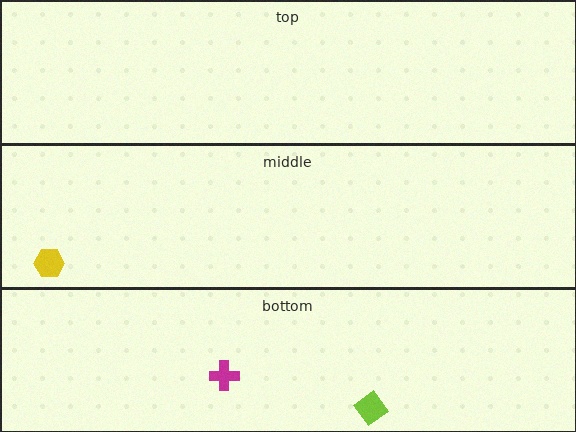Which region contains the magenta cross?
The bottom region.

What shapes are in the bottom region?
The magenta cross, the lime diamond.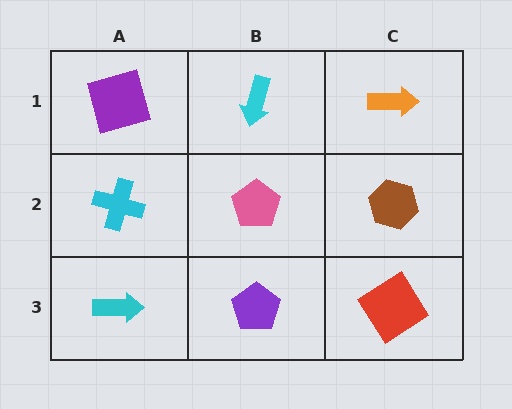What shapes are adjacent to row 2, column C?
An orange arrow (row 1, column C), a red diamond (row 3, column C), a pink pentagon (row 2, column B).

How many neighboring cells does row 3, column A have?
2.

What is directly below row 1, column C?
A brown hexagon.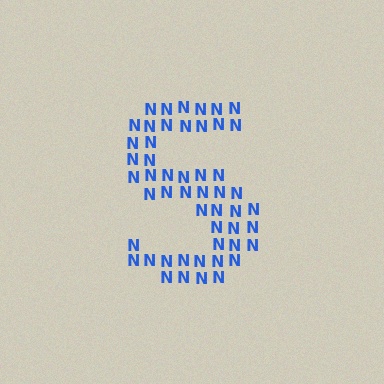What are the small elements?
The small elements are letter N's.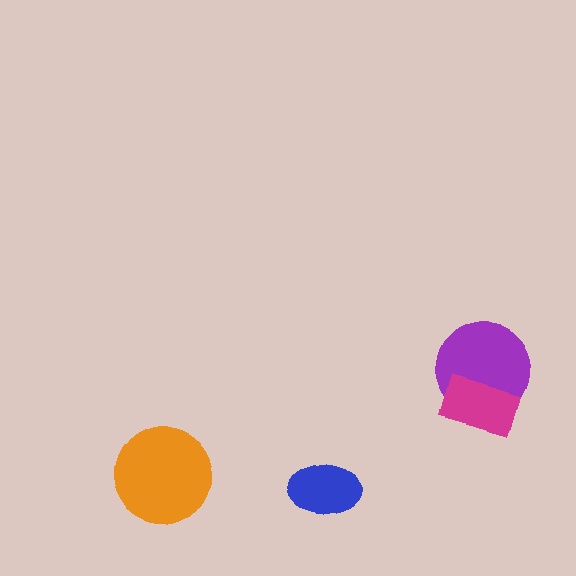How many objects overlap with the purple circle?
1 object overlaps with the purple circle.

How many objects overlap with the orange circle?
0 objects overlap with the orange circle.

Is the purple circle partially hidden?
Yes, it is partially covered by another shape.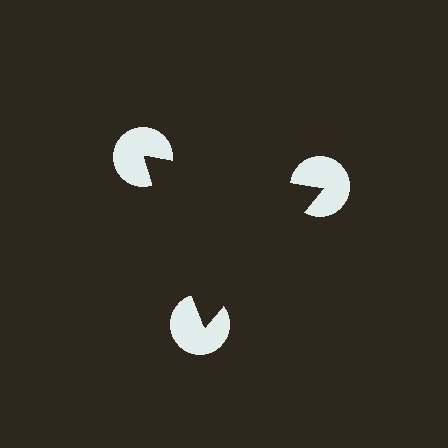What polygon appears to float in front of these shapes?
An illusory triangle — its edges are inferred from the aligned wedge cuts in the pac-man discs, not physically drawn.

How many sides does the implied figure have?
3 sides.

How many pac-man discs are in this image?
There are 3 — one at each vertex of the illusory triangle.